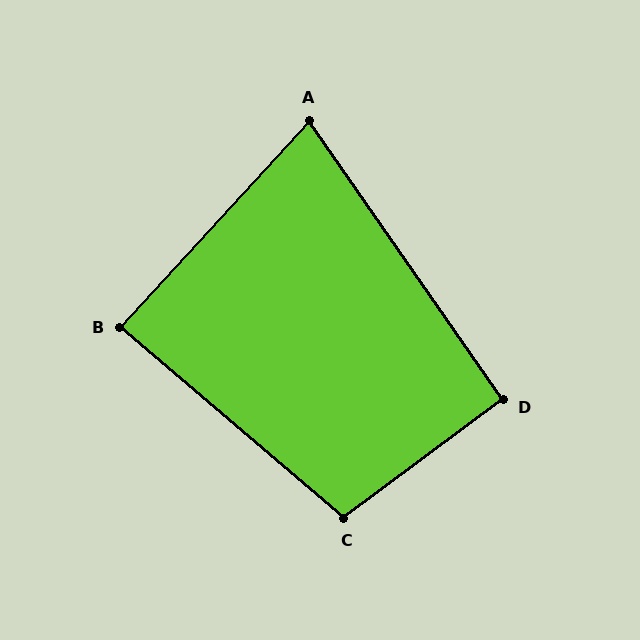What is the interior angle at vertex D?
Approximately 92 degrees (approximately right).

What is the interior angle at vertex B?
Approximately 88 degrees (approximately right).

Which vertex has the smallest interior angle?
A, at approximately 77 degrees.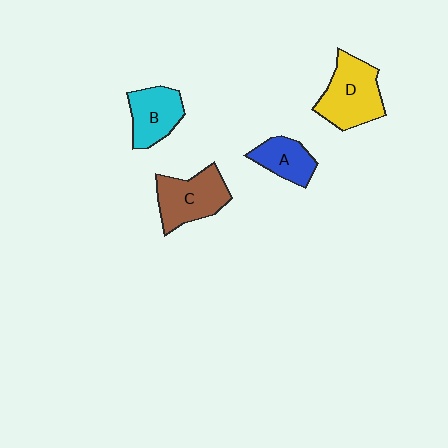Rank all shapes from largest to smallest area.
From largest to smallest: D (yellow), C (brown), B (cyan), A (blue).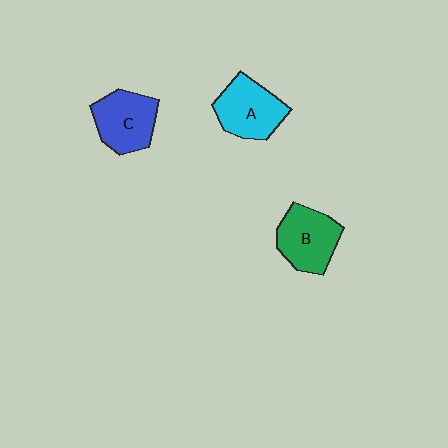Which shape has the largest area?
Shape A (cyan).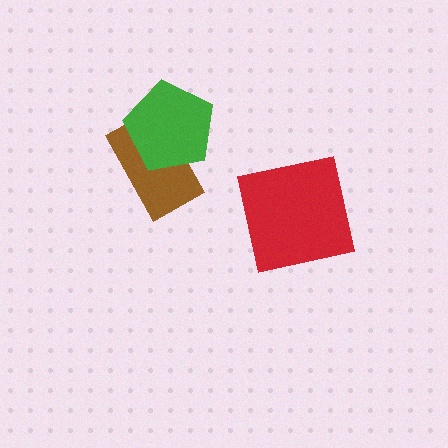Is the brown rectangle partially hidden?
Yes, it is partially covered by another shape.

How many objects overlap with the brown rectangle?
1 object overlaps with the brown rectangle.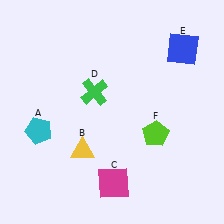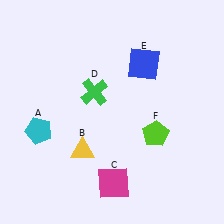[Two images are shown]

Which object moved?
The blue square (E) moved left.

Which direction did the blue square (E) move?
The blue square (E) moved left.